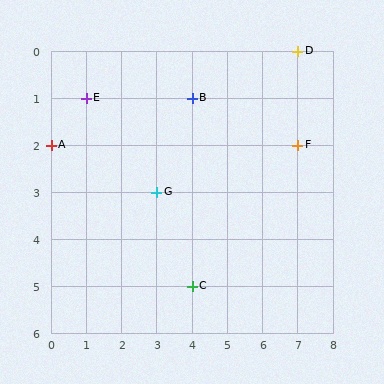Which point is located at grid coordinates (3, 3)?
Point G is at (3, 3).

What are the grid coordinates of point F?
Point F is at grid coordinates (7, 2).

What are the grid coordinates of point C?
Point C is at grid coordinates (4, 5).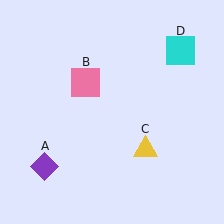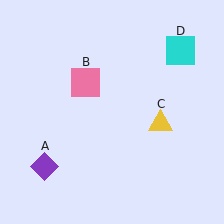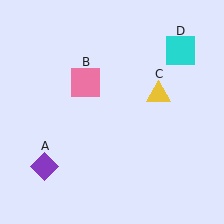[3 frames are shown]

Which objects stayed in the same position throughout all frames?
Purple diamond (object A) and pink square (object B) and cyan square (object D) remained stationary.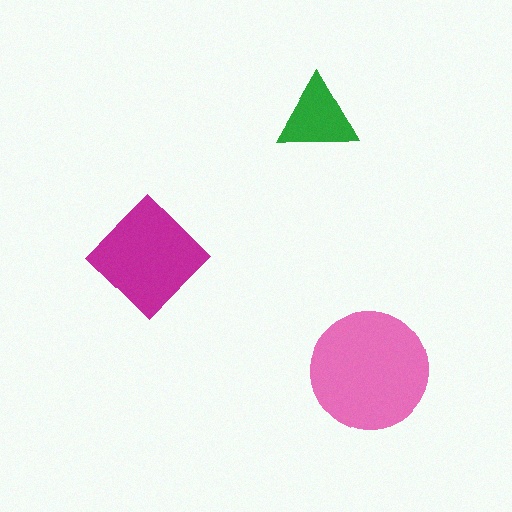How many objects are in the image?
There are 3 objects in the image.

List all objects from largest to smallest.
The pink circle, the magenta diamond, the green triangle.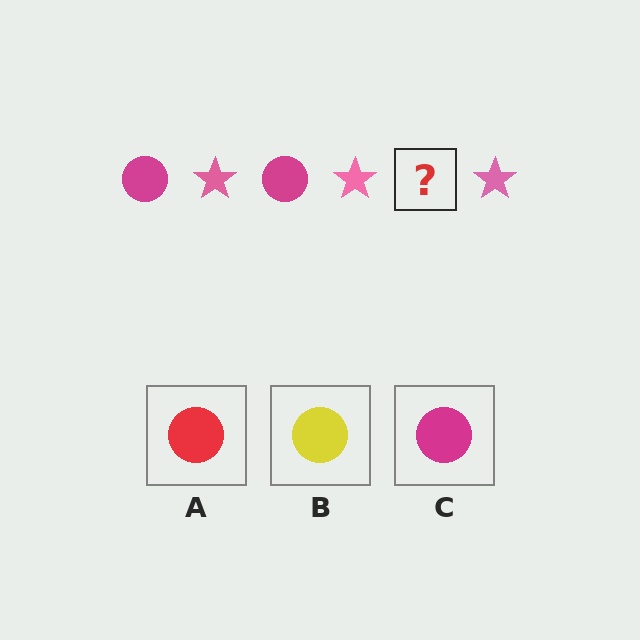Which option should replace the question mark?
Option C.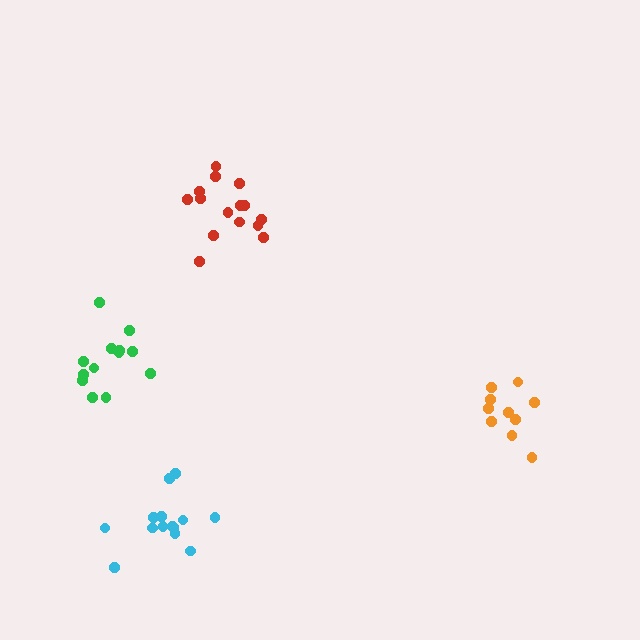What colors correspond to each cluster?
The clusters are colored: orange, cyan, green, red.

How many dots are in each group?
Group 1: 10 dots, Group 2: 14 dots, Group 3: 13 dots, Group 4: 15 dots (52 total).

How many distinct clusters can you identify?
There are 4 distinct clusters.